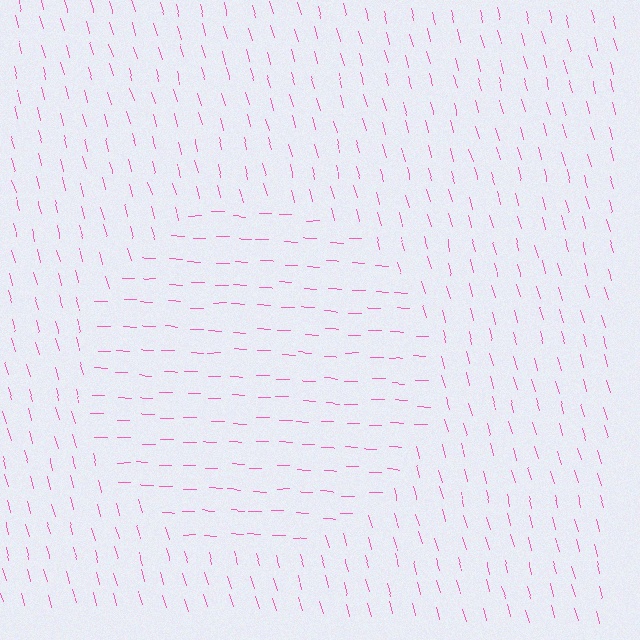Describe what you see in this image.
The image is filled with small pink line segments. A circle region in the image has lines oriented differently from the surrounding lines, creating a visible texture boundary.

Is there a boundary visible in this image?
Yes, there is a texture boundary formed by a change in line orientation.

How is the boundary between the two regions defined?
The boundary is defined purely by a change in line orientation (approximately 73 degrees difference). All lines are the same color and thickness.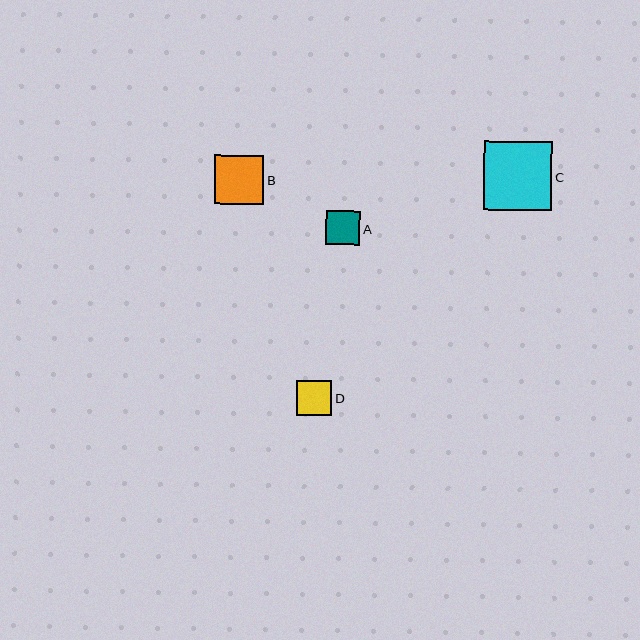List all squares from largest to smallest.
From largest to smallest: C, B, D, A.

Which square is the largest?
Square C is the largest with a size of approximately 69 pixels.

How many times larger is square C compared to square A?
Square C is approximately 2.0 times the size of square A.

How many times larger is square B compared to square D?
Square B is approximately 1.4 times the size of square D.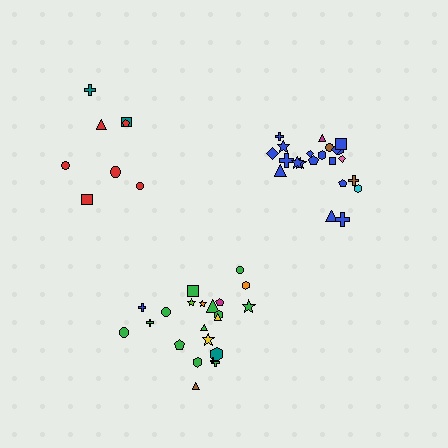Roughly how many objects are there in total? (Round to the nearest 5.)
Roughly 50 objects in total.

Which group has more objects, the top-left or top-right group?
The top-right group.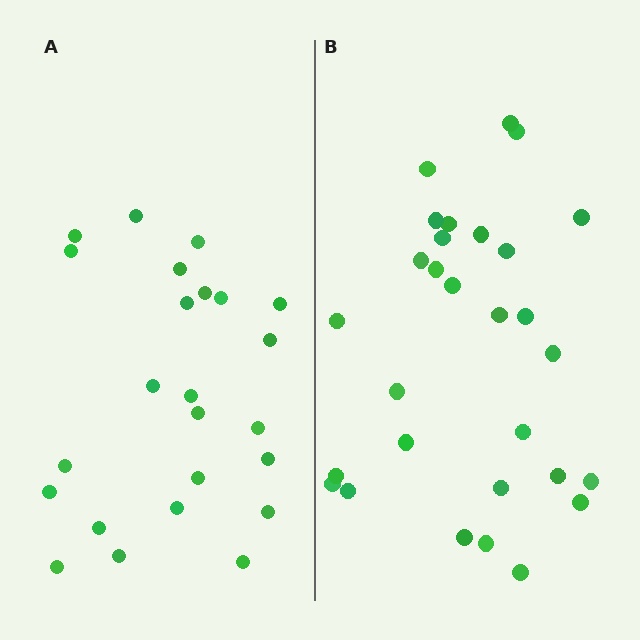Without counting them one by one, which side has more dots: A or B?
Region B (the right region) has more dots.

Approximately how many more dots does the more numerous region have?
Region B has about 5 more dots than region A.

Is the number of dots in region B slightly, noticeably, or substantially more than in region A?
Region B has only slightly more — the two regions are fairly close. The ratio is roughly 1.2 to 1.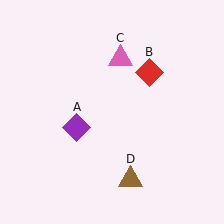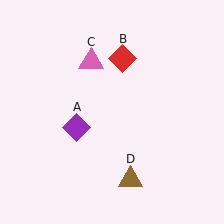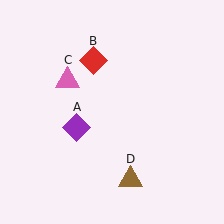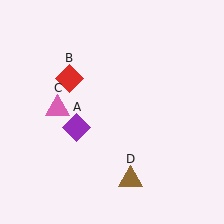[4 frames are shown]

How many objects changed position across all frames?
2 objects changed position: red diamond (object B), pink triangle (object C).